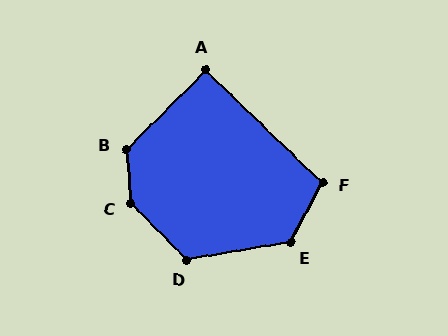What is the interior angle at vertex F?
Approximately 106 degrees (obtuse).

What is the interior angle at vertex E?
Approximately 128 degrees (obtuse).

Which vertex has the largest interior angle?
C, at approximately 141 degrees.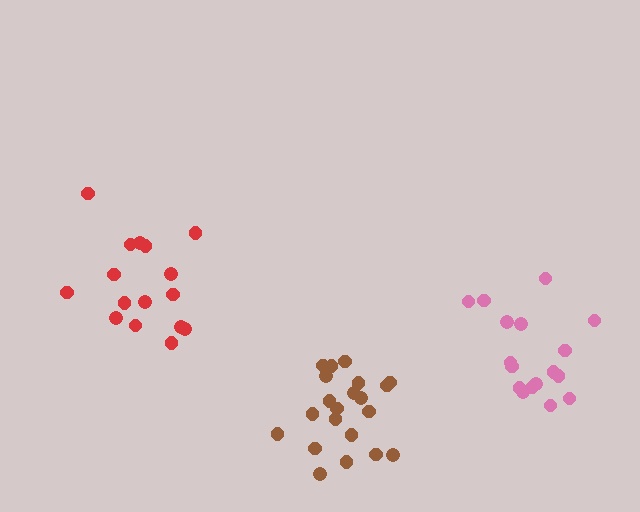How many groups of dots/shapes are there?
There are 3 groups.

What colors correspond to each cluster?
The clusters are colored: red, brown, pink.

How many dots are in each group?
Group 1: 16 dots, Group 2: 21 dots, Group 3: 17 dots (54 total).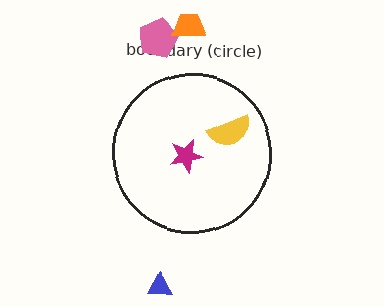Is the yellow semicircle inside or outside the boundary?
Inside.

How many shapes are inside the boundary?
2 inside, 3 outside.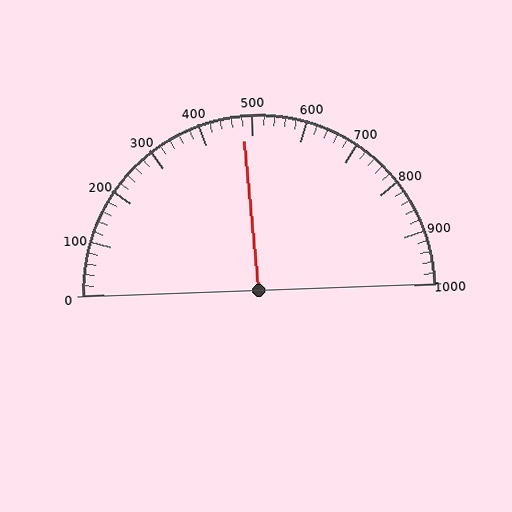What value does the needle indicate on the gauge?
The needle indicates approximately 480.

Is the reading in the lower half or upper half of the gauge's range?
The reading is in the lower half of the range (0 to 1000).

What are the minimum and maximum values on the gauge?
The gauge ranges from 0 to 1000.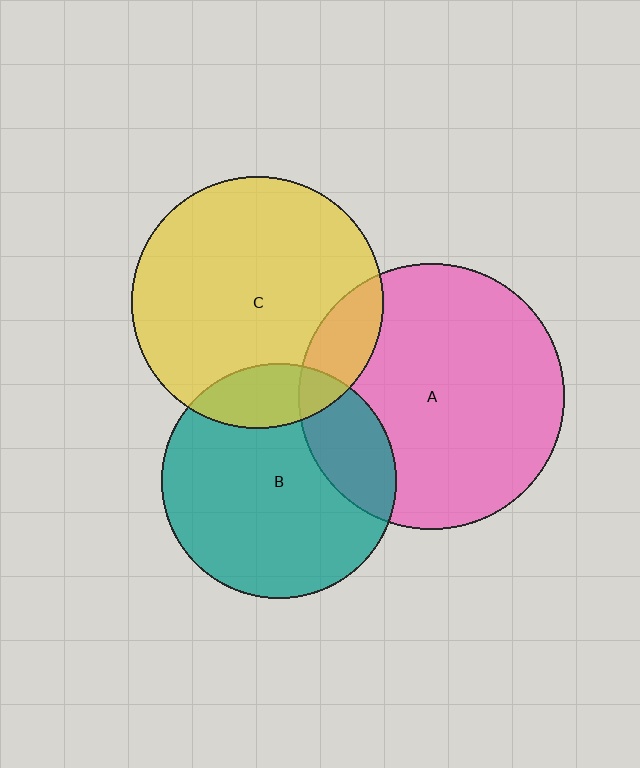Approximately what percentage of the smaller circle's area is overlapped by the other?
Approximately 20%.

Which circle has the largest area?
Circle A (pink).